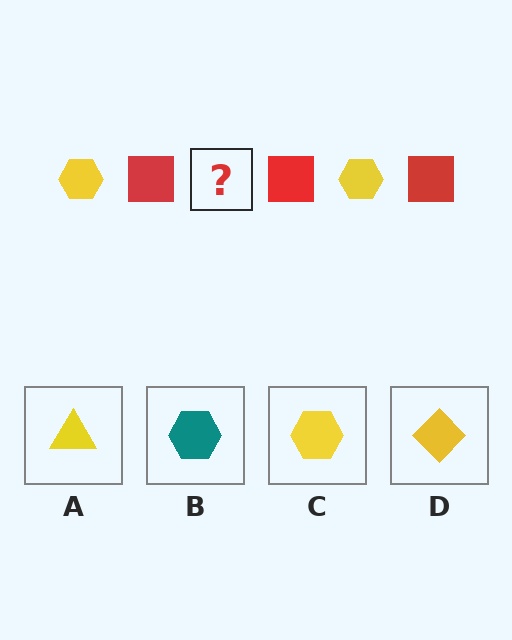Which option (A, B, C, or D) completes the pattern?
C.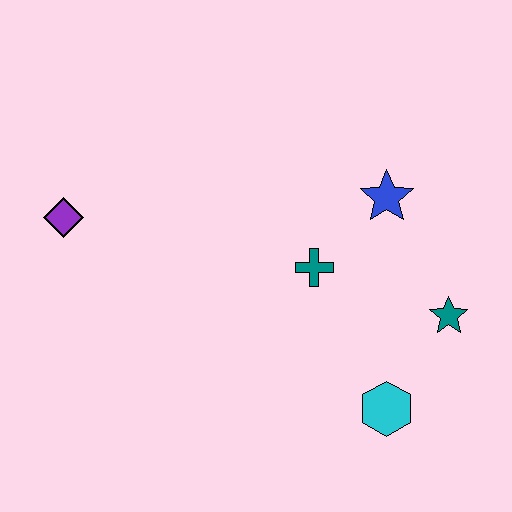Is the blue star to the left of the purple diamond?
No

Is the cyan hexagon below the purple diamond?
Yes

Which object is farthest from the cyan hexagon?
The purple diamond is farthest from the cyan hexagon.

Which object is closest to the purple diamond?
The teal cross is closest to the purple diamond.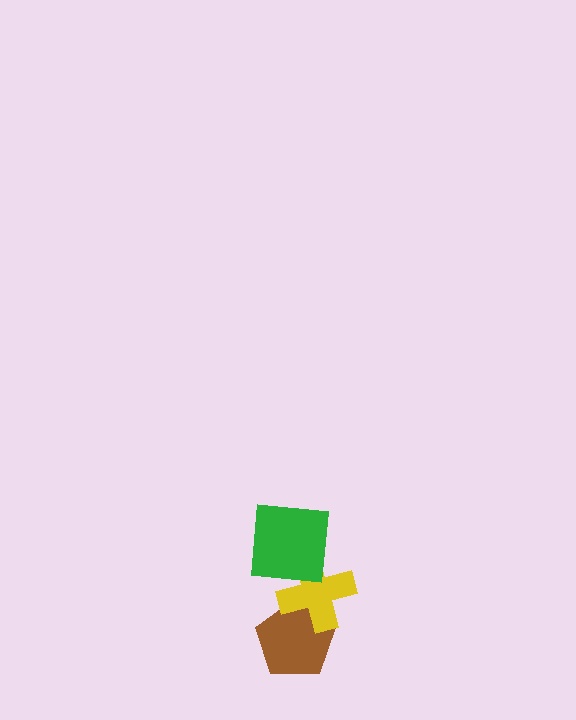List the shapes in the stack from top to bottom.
From top to bottom: the green square, the yellow cross, the brown pentagon.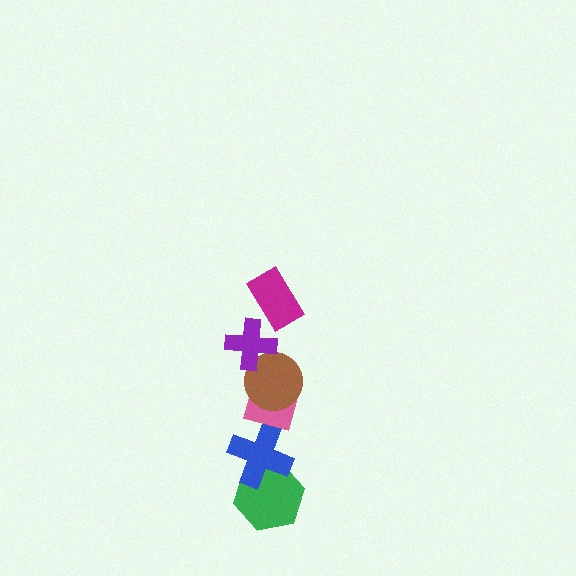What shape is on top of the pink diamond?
The brown circle is on top of the pink diamond.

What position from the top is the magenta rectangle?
The magenta rectangle is 1st from the top.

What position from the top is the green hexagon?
The green hexagon is 6th from the top.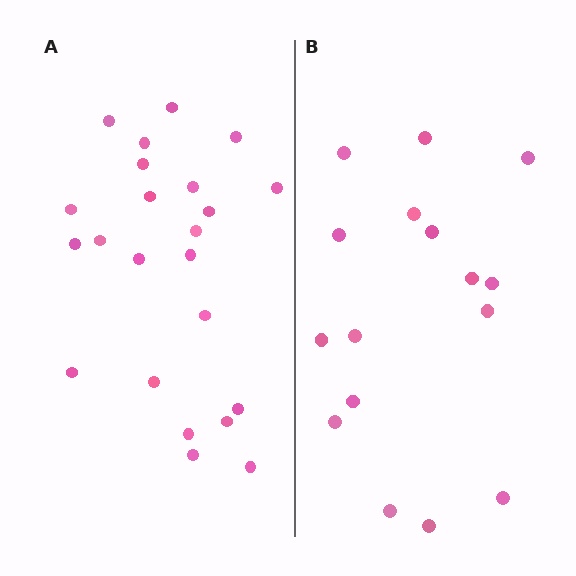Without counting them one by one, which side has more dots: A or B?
Region A (the left region) has more dots.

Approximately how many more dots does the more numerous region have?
Region A has roughly 8 or so more dots than region B.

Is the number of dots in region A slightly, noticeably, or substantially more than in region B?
Region A has noticeably more, but not dramatically so. The ratio is roughly 1.4 to 1.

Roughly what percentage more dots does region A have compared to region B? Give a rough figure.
About 45% more.